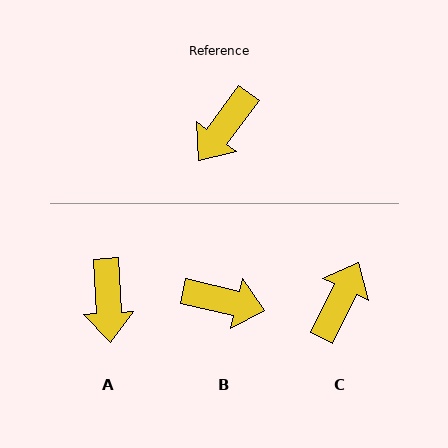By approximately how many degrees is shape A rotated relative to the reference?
Approximately 40 degrees counter-clockwise.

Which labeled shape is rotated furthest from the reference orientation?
C, about 170 degrees away.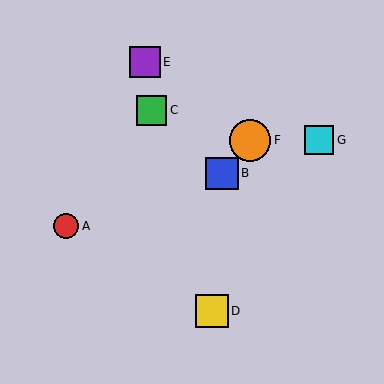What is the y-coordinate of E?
Object E is at y≈62.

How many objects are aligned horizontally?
2 objects (F, G) are aligned horizontally.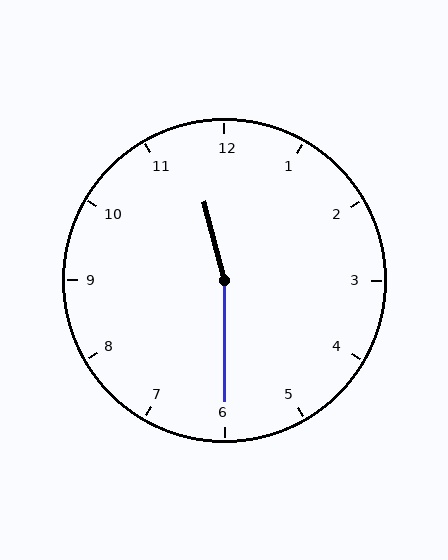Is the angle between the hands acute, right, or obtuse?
It is obtuse.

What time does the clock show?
11:30.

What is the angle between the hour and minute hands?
Approximately 165 degrees.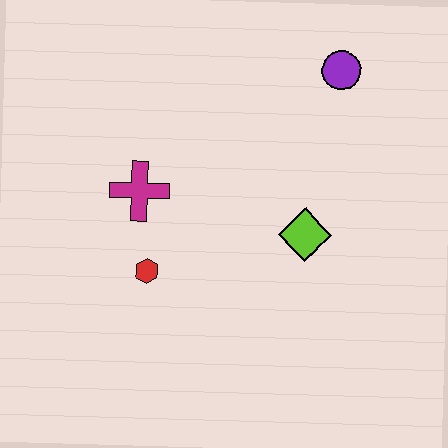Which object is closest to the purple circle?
The lime diamond is closest to the purple circle.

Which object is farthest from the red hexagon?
The purple circle is farthest from the red hexagon.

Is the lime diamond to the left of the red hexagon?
No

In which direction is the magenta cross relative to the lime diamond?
The magenta cross is to the left of the lime diamond.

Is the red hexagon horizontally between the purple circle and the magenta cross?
Yes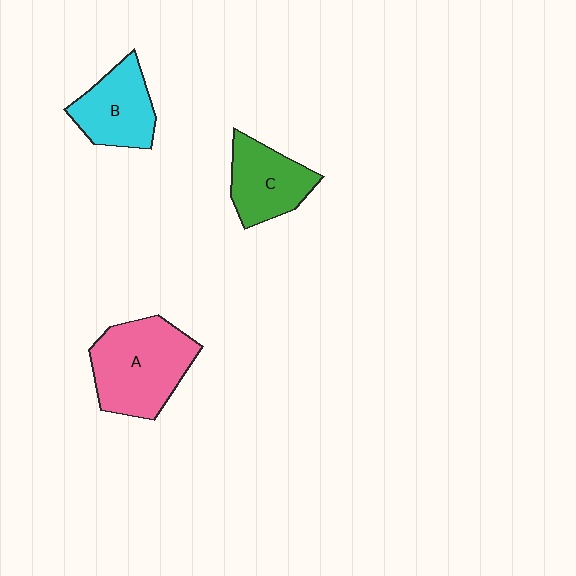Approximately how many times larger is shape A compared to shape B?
Approximately 1.5 times.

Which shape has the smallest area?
Shape C (green).